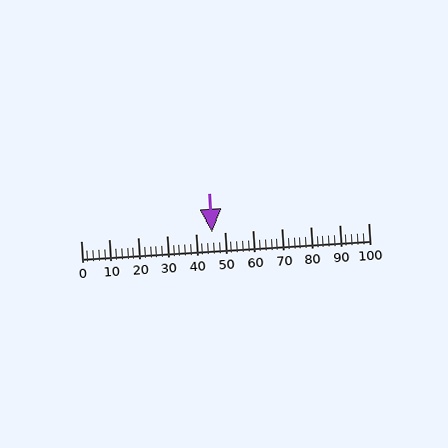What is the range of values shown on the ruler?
The ruler shows values from 0 to 100.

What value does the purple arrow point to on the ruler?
The purple arrow points to approximately 46.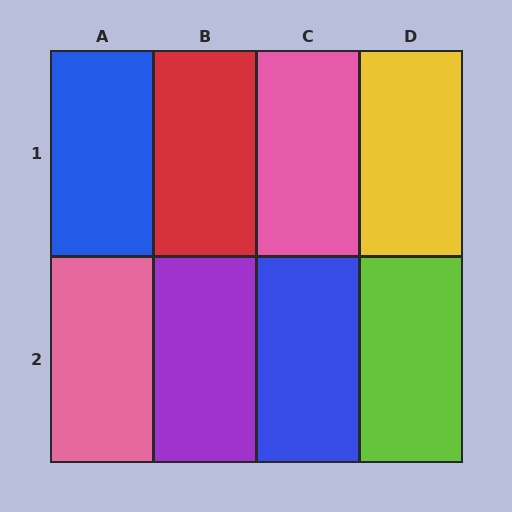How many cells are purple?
1 cell is purple.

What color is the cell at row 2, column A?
Pink.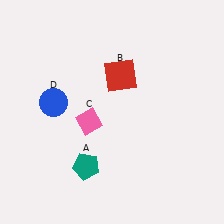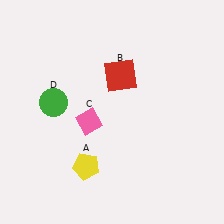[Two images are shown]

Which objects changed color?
A changed from teal to yellow. D changed from blue to green.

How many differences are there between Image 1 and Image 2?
There are 2 differences between the two images.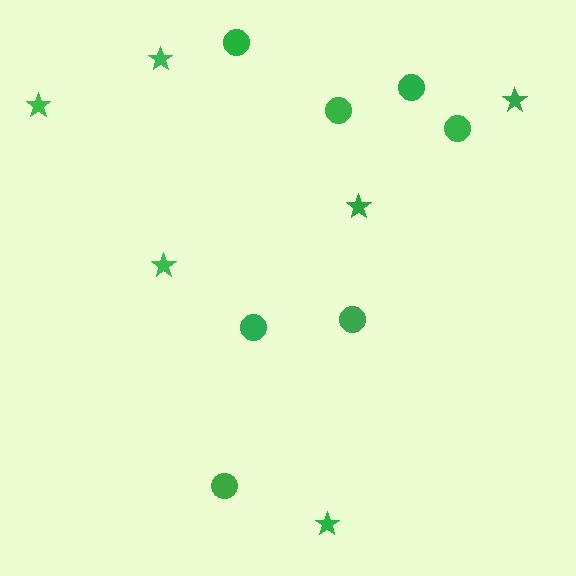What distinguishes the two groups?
There are 2 groups: one group of circles (7) and one group of stars (6).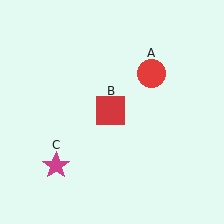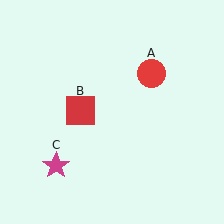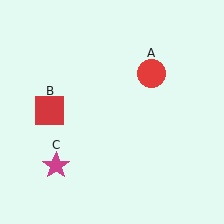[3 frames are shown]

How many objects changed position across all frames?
1 object changed position: red square (object B).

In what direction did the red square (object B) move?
The red square (object B) moved left.